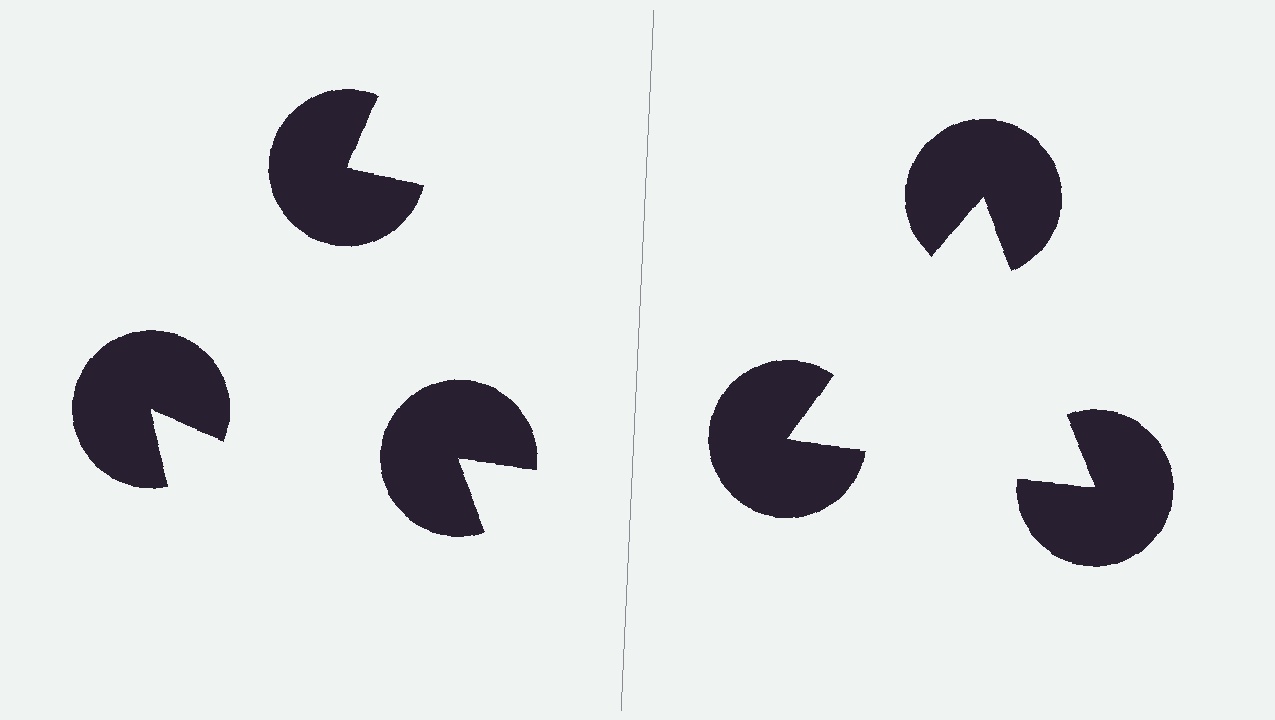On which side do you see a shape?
An illusory triangle appears on the right side. On the left side the wedge cuts are rotated, so no coherent shape forms.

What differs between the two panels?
The pac-man discs are positioned identically on both sides; only the wedge orientations differ. On the right they align to a triangle; on the left they are misaligned.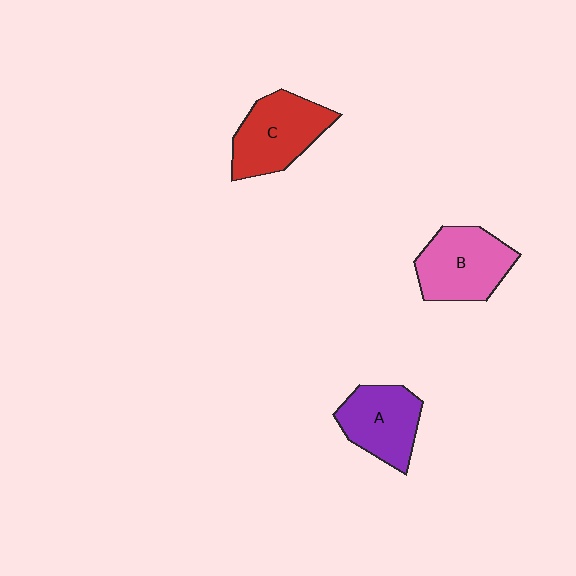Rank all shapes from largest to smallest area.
From largest to smallest: C (red), B (pink), A (purple).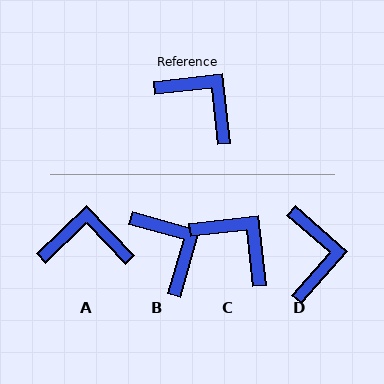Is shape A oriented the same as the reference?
No, it is off by about 37 degrees.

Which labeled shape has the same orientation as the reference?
C.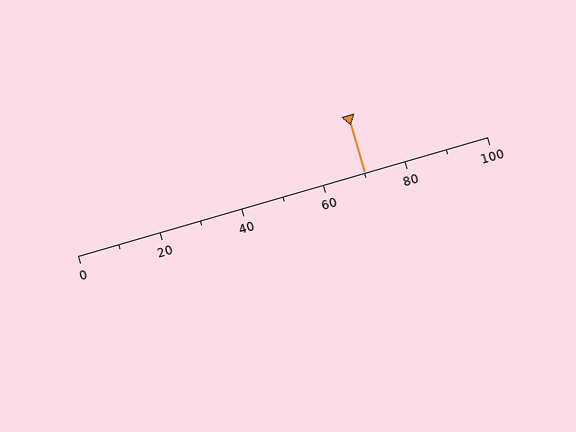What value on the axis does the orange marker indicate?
The marker indicates approximately 70.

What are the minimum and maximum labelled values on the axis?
The axis runs from 0 to 100.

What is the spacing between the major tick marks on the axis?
The major ticks are spaced 20 apart.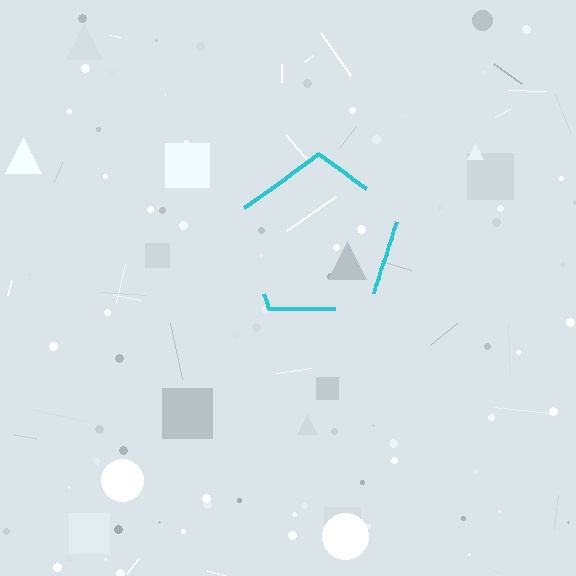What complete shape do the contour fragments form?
The contour fragments form a pentagon.